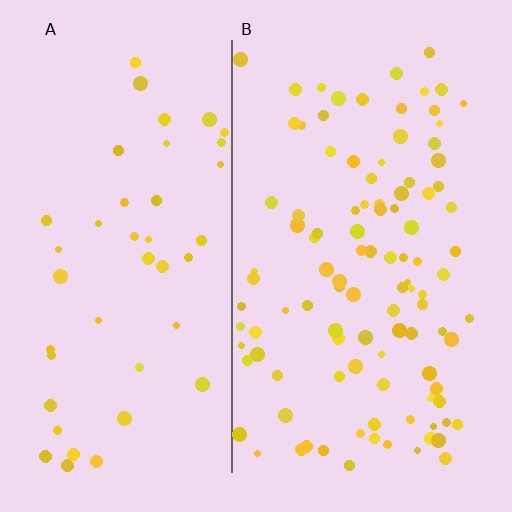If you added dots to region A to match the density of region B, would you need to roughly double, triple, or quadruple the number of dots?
Approximately double.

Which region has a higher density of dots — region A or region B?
B (the right).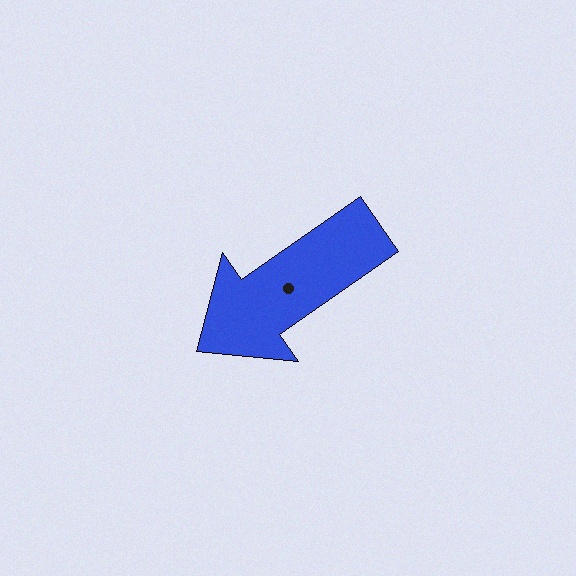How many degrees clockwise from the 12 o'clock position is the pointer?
Approximately 235 degrees.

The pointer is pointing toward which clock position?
Roughly 8 o'clock.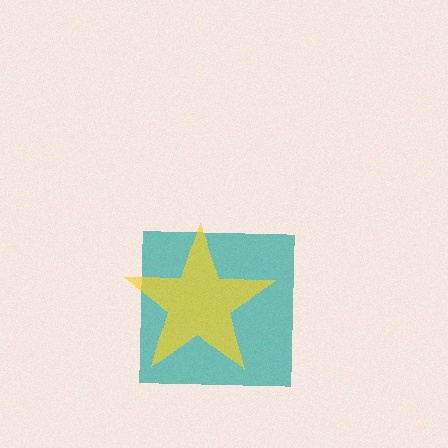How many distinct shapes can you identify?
There are 2 distinct shapes: a teal square, a yellow star.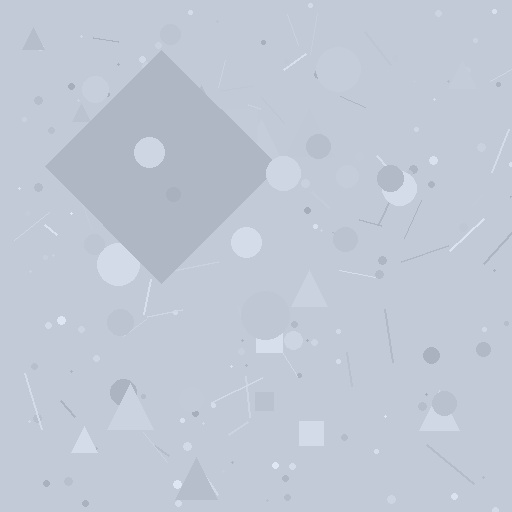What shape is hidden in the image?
A diamond is hidden in the image.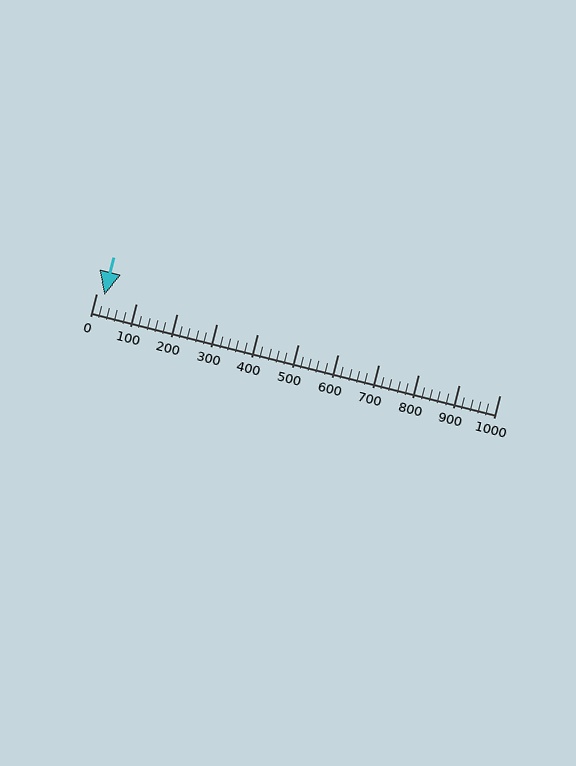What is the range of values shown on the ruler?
The ruler shows values from 0 to 1000.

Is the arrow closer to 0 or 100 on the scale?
The arrow is closer to 0.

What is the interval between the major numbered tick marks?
The major tick marks are spaced 100 units apart.